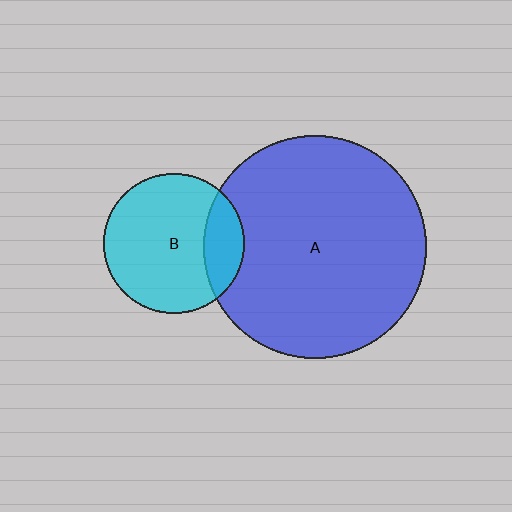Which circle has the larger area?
Circle A (blue).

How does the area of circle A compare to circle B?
Approximately 2.5 times.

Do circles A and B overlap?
Yes.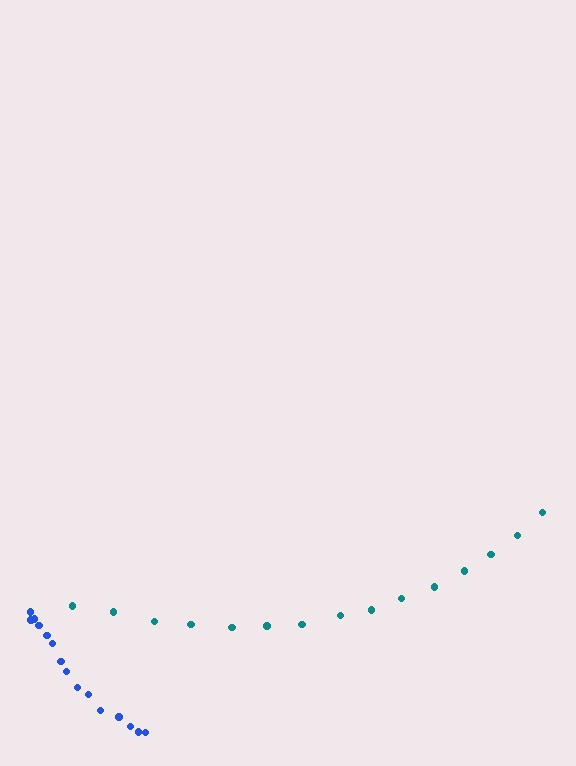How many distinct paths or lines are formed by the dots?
There are 2 distinct paths.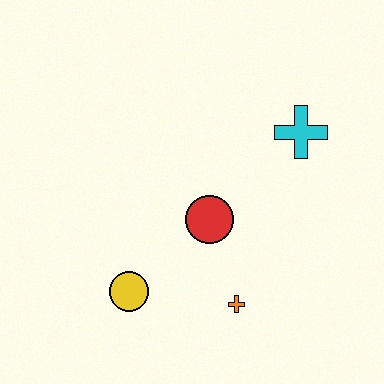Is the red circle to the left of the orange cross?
Yes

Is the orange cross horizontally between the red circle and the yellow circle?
No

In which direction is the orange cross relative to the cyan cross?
The orange cross is below the cyan cross.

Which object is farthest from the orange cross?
The cyan cross is farthest from the orange cross.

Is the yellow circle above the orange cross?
Yes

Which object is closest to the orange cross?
The red circle is closest to the orange cross.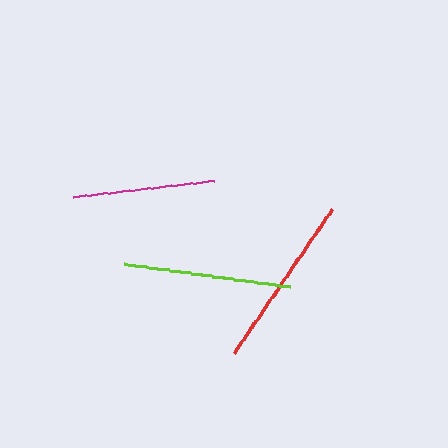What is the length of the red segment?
The red segment is approximately 174 pixels long.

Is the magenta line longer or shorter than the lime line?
The lime line is longer than the magenta line.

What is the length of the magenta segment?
The magenta segment is approximately 142 pixels long.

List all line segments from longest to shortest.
From longest to shortest: red, lime, magenta.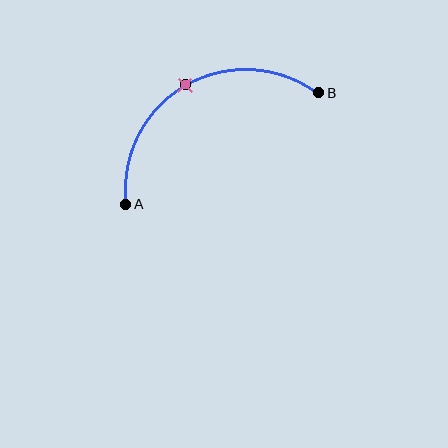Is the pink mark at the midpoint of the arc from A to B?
Yes. The pink mark lies on the arc at equal arc-length from both A and B — it is the arc midpoint.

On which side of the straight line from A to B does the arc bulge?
The arc bulges above the straight line connecting A and B.